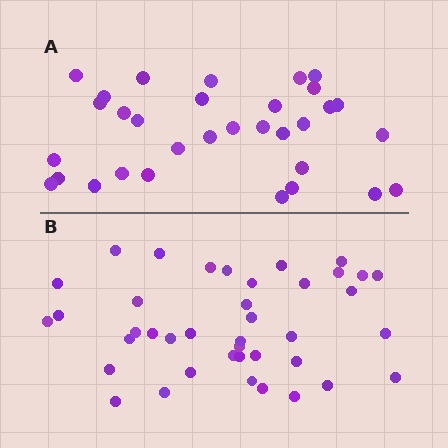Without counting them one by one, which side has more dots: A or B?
Region B (the bottom region) has more dots.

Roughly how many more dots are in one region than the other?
Region B has roughly 8 or so more dots than region A.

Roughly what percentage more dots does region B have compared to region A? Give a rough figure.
About 25% more.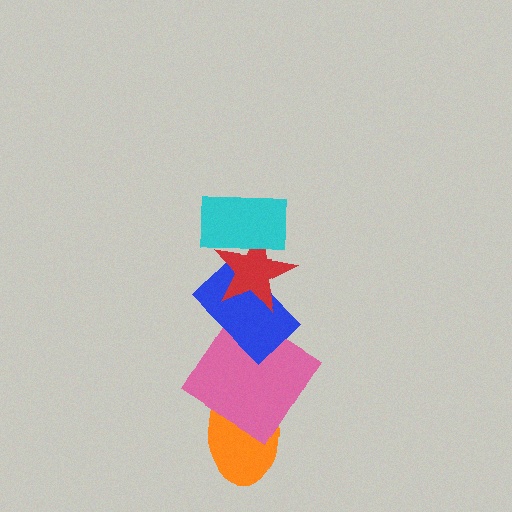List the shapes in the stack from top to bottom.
From top to bottom: the cyan rectangle, the red star, the blue rectangle, the pink diamond, the orange ellipse.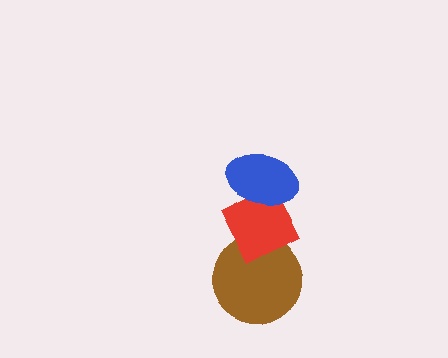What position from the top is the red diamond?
The red diamond is 2nd from the top.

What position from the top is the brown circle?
The brown circle is 3rd from the top.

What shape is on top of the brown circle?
The red diamond is on top of the brown circle.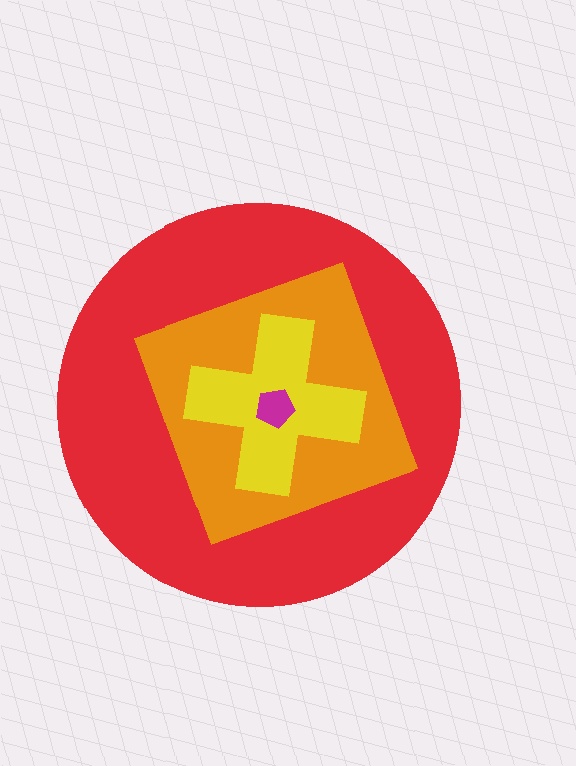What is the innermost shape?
The magenta pentagon.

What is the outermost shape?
The red circle.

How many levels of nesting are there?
4.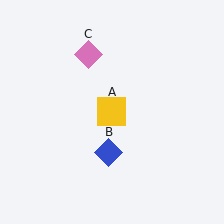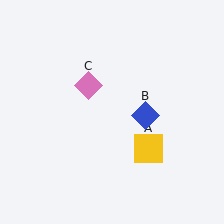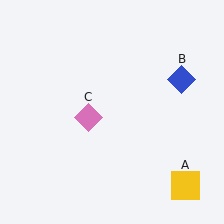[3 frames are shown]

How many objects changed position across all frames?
3 objects changed position: yellow square (object A), blue diamond (object B), pink diamond (object C).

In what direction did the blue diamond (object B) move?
The blue diamond (object B) moved up and to the right.